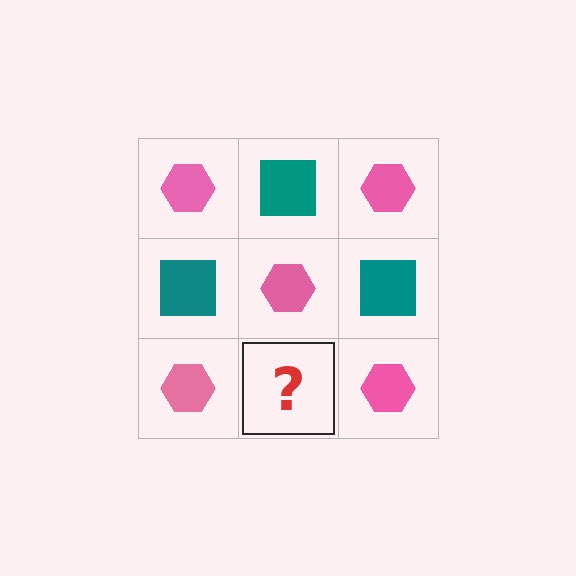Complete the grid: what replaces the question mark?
The question mark should be replaced with a teal square.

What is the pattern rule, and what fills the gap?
The rule is that it alternates pink hexagon and teal square in a checkerboard pattern. The gap should be filled with a teal square.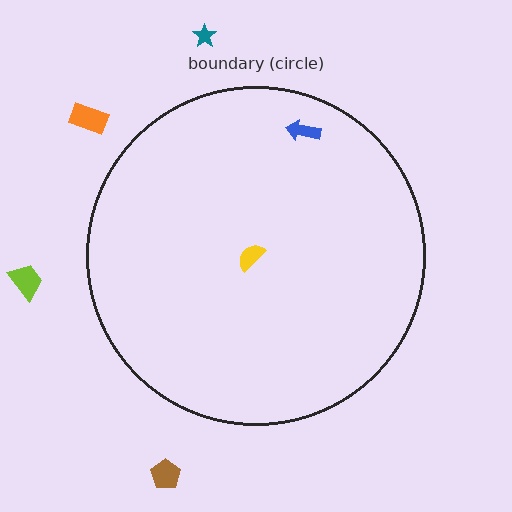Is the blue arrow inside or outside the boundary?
Inside.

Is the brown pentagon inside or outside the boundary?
Outside.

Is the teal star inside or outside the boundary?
Outside.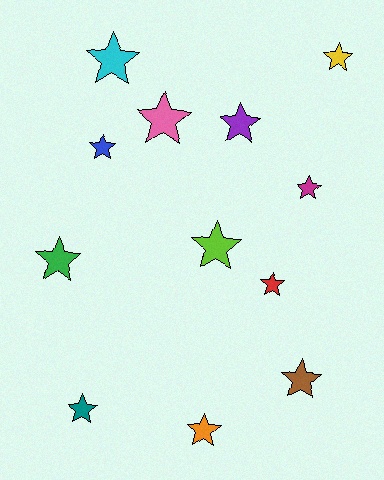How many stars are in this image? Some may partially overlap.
There are 12 stars.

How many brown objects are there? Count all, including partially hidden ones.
There is 1 brown object.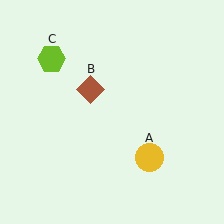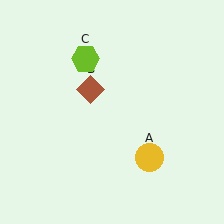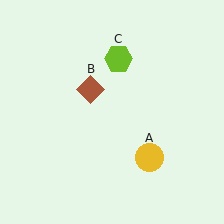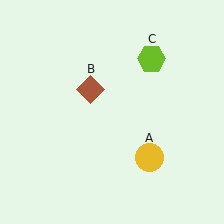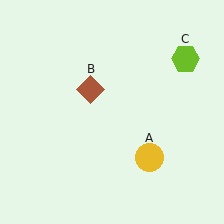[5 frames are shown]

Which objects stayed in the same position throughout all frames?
Yellow circle (object A) and brown diamond (object B) remained stationary.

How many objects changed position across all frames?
1 object changed position: lime hexagon (object C).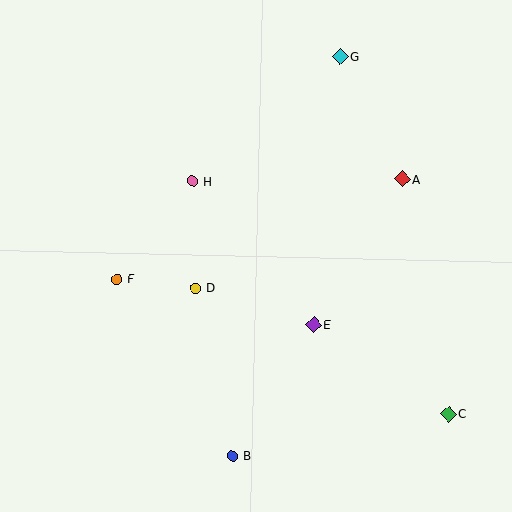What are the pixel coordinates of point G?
Point G is at (340, 57).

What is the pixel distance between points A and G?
The distance between A and G is 137 pixels.